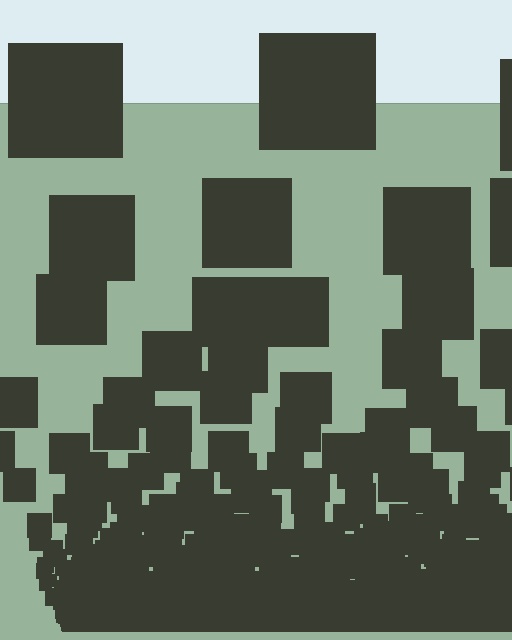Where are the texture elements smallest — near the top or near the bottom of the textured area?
Near the bottom.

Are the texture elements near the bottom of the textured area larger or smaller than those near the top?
Smaller. The gradient is inverted — elements near the bottom are smaller and denser.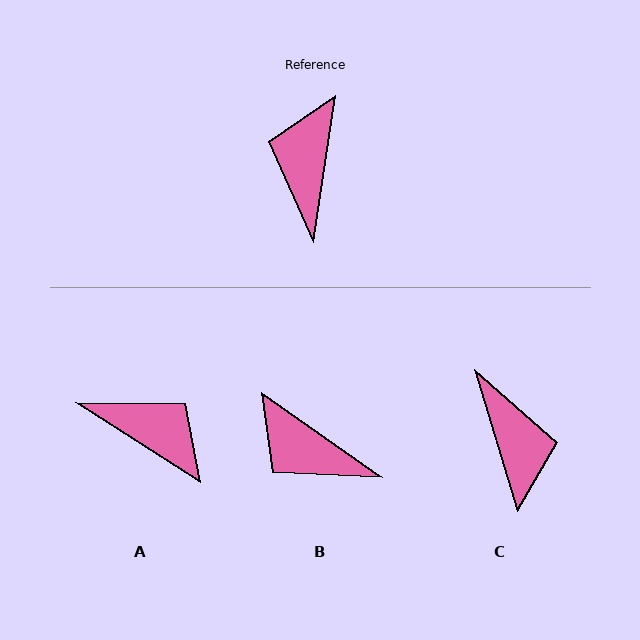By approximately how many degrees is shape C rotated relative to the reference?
Approximately 155 degrees clockwise.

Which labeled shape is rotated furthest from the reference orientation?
C, about 155 degrees away.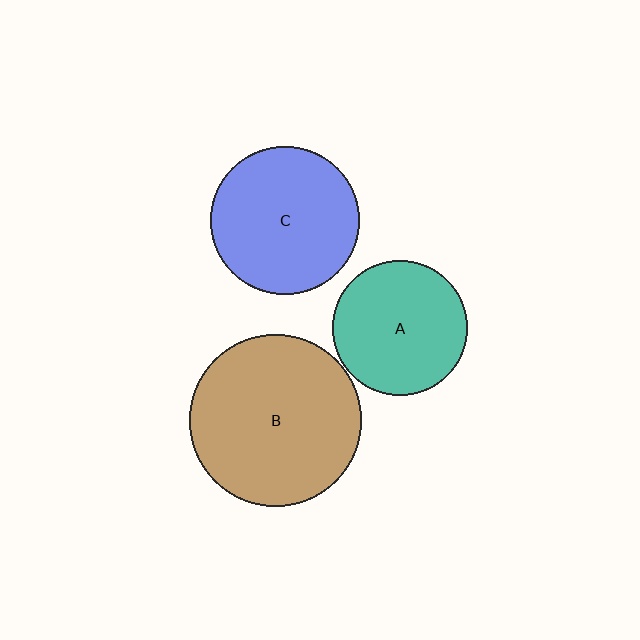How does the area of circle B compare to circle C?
Approximately 1.3 times.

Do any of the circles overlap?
No, none of the circles overlap.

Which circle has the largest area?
Circle B (brown).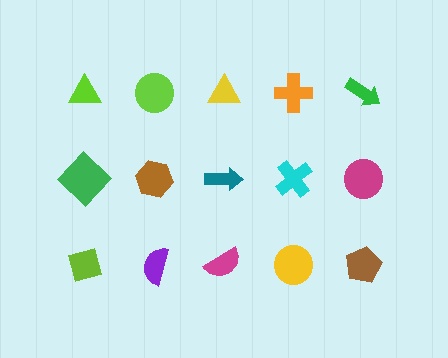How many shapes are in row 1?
5 shapes.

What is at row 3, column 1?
A lime diamond.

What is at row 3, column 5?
A brown pentagon.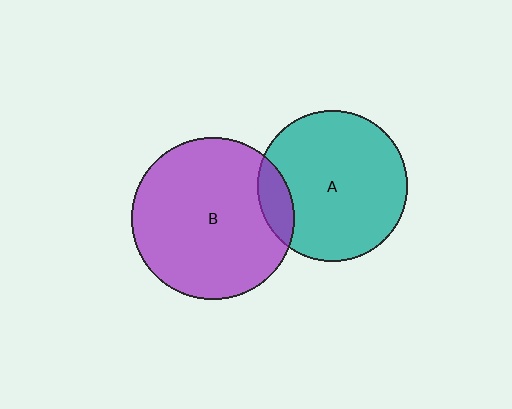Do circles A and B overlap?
Yes.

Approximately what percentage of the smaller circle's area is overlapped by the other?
Approximately 10%.